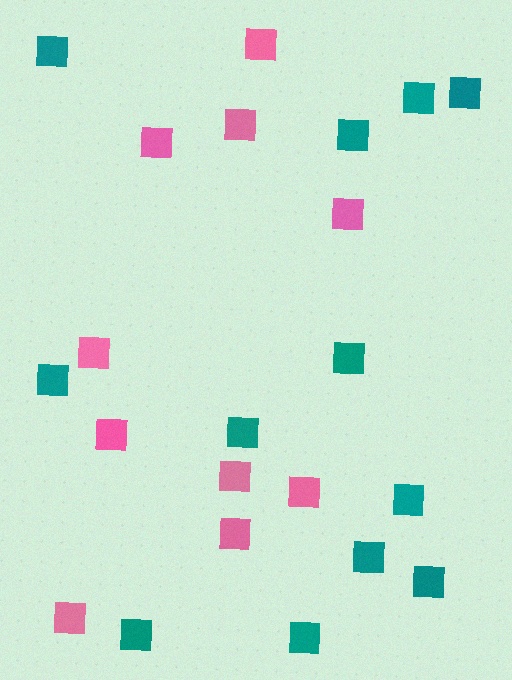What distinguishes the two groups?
There are 2 groups: one group of pink squares (10) and one group of teal squares (12).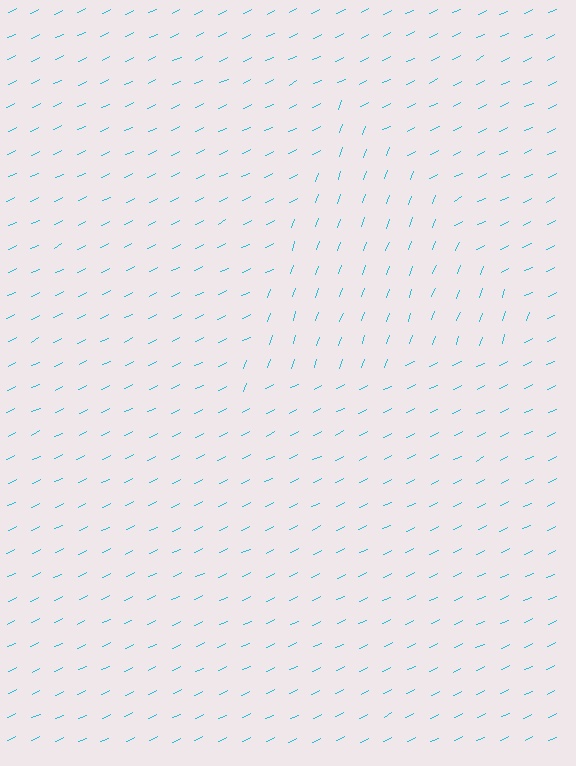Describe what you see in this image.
The image is filled with small cyan line segments. A triangle region in the image has lines oriented differently from the surrounding lines, creating a visible texture boundary.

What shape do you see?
I see a triangle.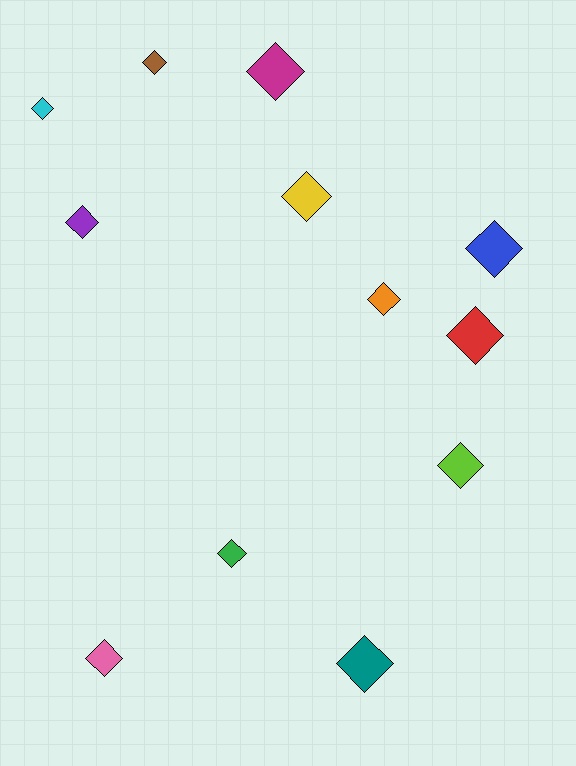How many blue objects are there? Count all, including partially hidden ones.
There is 1 blue object.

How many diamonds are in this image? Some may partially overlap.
There are 12 diamonds.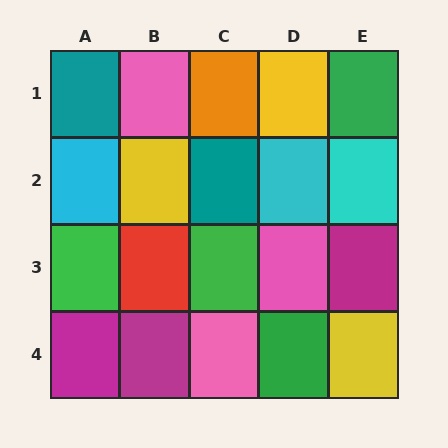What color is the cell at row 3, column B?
Red.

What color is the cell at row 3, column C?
Green.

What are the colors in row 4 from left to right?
Magenta, magenta, pink, green, yellow.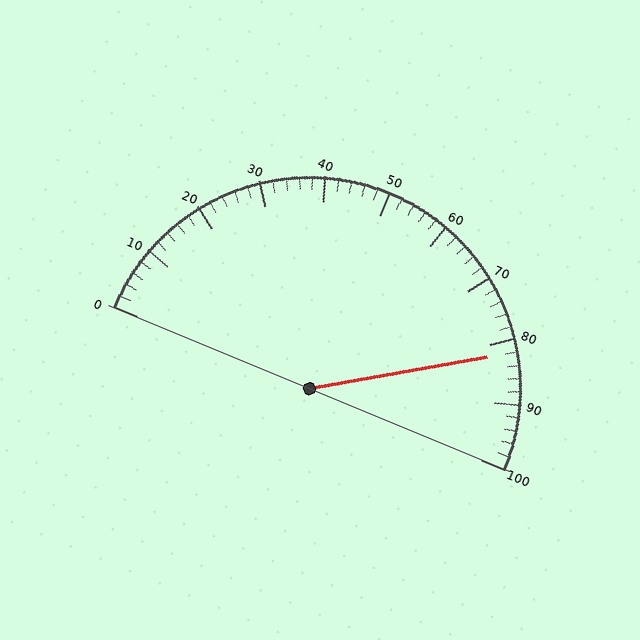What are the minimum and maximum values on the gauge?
The gauge ranges from 0 to 100.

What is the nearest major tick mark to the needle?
The nearest major tick mark is 80.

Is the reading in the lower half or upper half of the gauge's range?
The reading is in the upper half of the range (0 to 100).